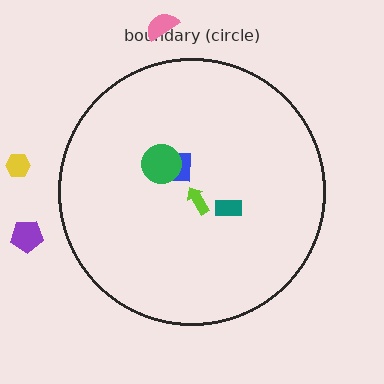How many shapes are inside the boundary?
4 inside, 3 outside.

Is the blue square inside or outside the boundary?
Inside.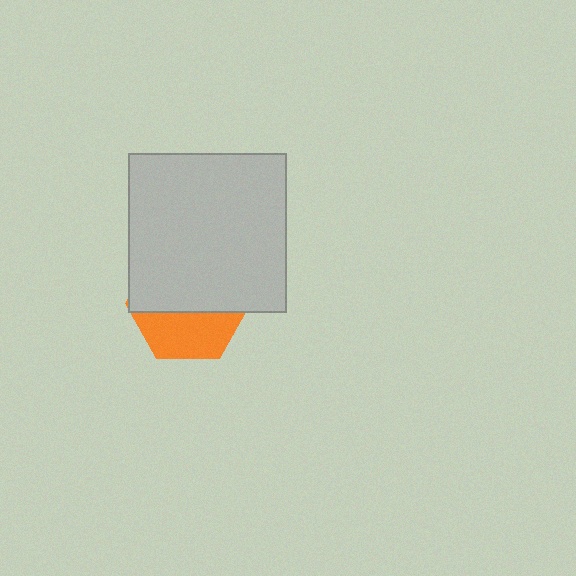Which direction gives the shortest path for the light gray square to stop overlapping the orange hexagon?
Moving up gives the shortest separation.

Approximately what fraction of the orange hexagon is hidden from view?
Roughly 61% of the orange hexagon is hidden behind the light gray square.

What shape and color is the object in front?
The object in front is a light gray square.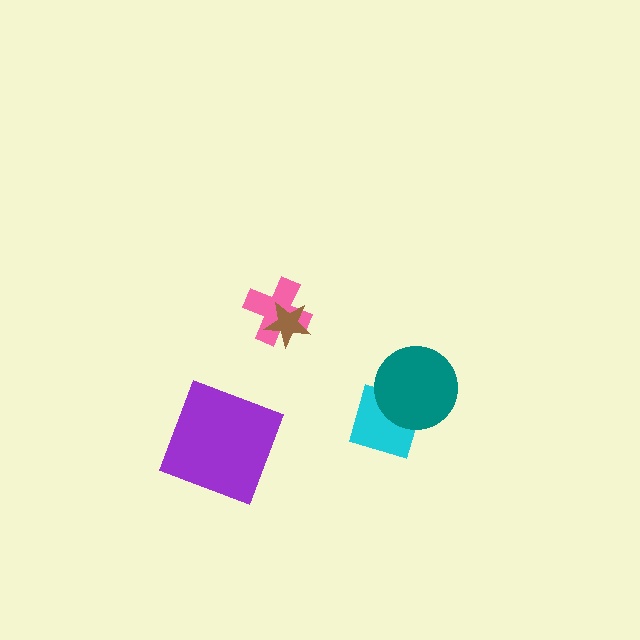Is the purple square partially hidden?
No, no other shape covers it.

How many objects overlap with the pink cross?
1 object overlaps with the pink cross.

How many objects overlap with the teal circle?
1 object overlaps with the teal circle.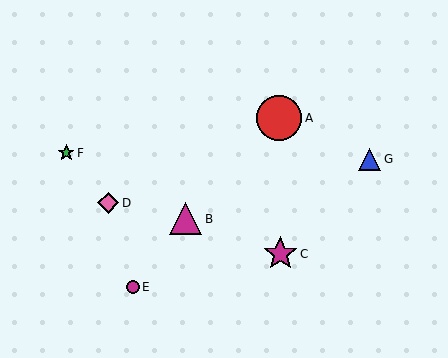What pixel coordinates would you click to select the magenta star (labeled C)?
Click at (280, 254) to select the magenta star C.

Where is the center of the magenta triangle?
The center of the magenta triangle is at (186, 219).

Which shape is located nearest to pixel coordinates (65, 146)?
The green star (labeled F) at (66, 153) is nearest to that location.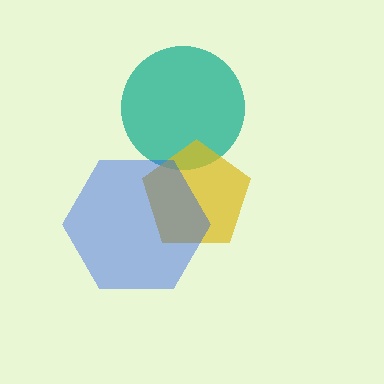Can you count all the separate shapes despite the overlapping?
Yes, there are 3 separate shapes.